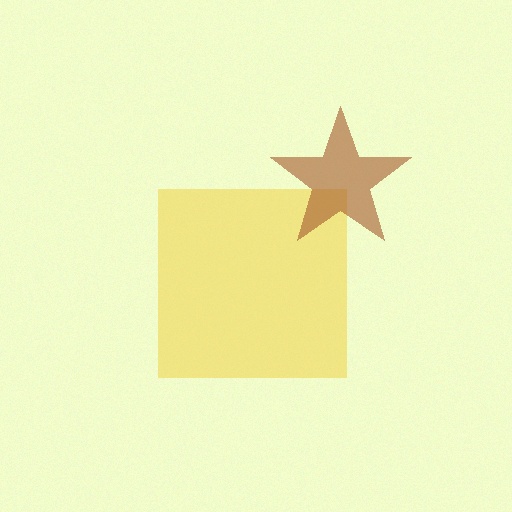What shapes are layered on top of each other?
The layered shapes are: a yellow square, a brown star.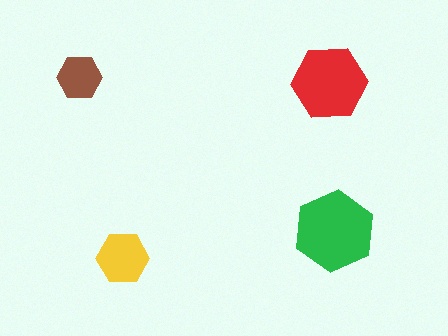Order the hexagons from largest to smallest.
the green one, the red one, the yellow one, the brown one.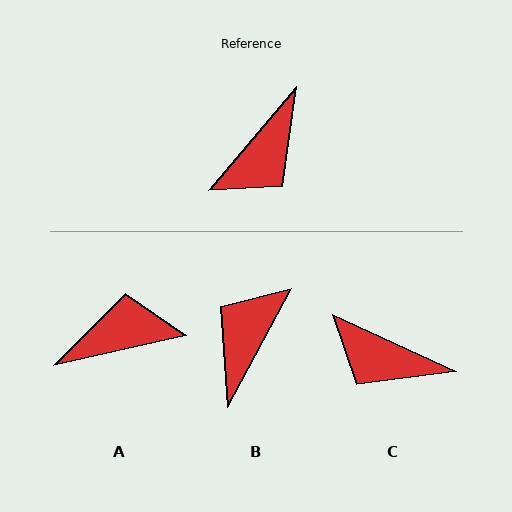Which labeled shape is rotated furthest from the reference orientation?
B, about 168 degrees away.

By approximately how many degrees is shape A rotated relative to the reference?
Approximately 143 degrees counter-clockwise.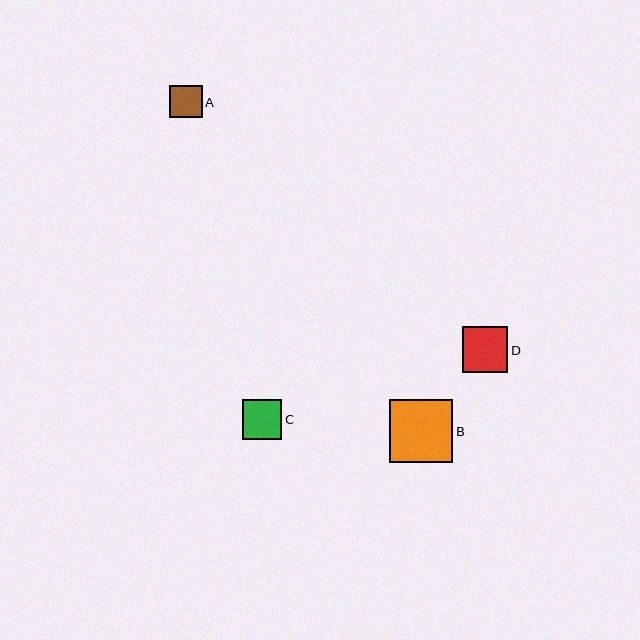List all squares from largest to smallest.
From largest to smallest: B, D, C, A.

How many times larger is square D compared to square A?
Square D is approximately 1.4 times the size of square A.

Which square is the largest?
Square B is the largest with a size of approximately 63 pixels.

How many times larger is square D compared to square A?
Square D is approximately 1.4 times the size of square A.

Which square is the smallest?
Square A is the smallest with a size of approximately 33 pixels.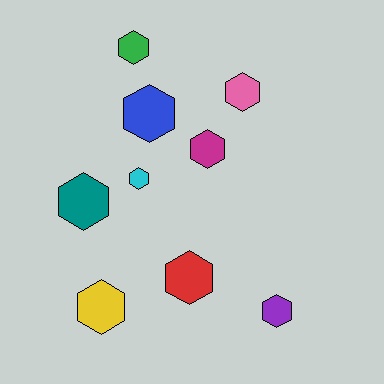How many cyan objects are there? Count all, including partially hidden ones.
There is 1 cyan object.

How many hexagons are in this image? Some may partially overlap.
There are 9 hexagons.